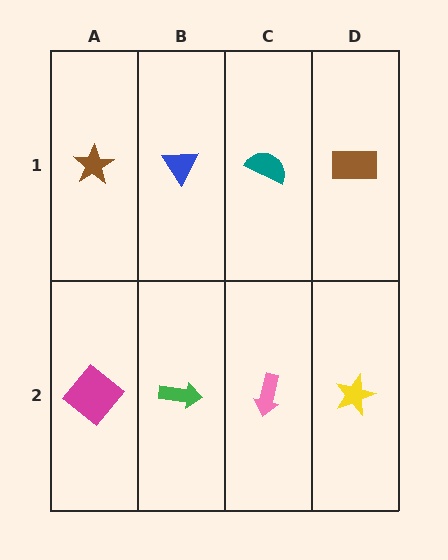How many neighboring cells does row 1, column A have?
2.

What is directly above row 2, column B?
A blue triangle.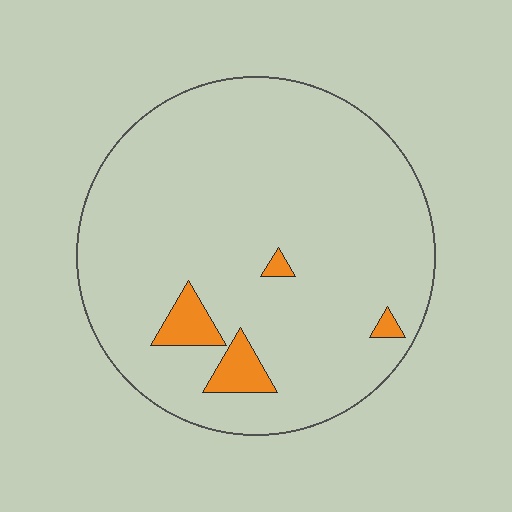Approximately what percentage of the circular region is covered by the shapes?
Approximately 5%.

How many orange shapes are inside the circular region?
4.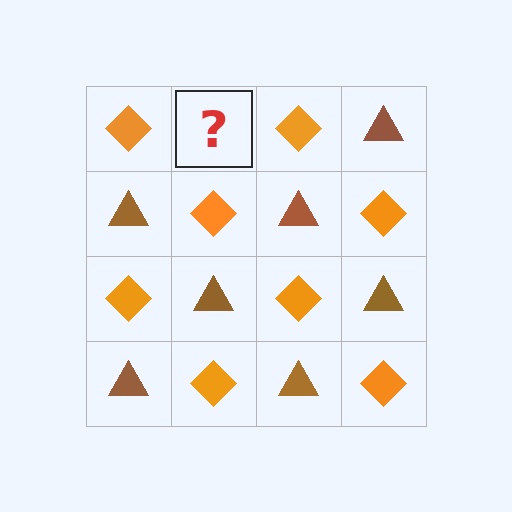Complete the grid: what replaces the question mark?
The question mark should be replaced with a brown triangle.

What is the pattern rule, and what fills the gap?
The rule is that it alternates orange diamond and brown triangle in a checkerboard pattern. The gap should be filled with a brown triangle.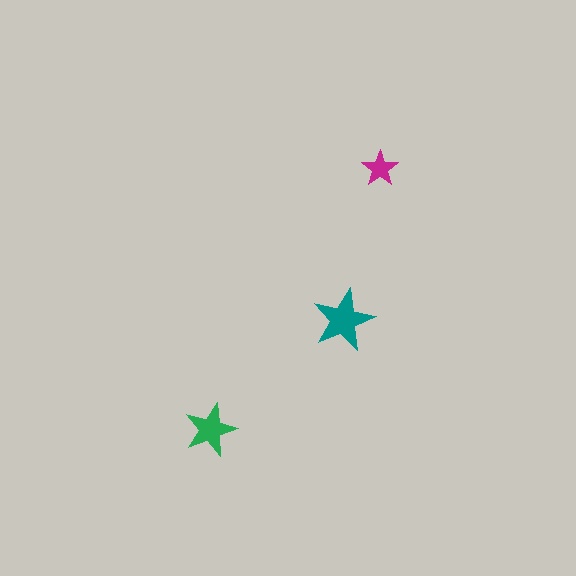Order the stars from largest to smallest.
the teal one, the green one, the magenta one.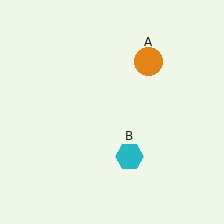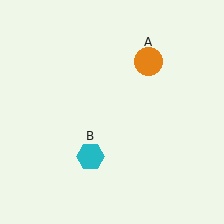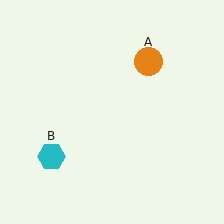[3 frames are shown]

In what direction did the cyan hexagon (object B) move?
The cyan hexagon (object B) moved left.